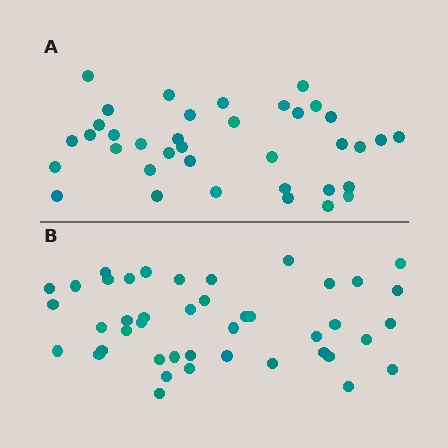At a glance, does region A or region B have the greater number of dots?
Region B (the bottom region) has more dots.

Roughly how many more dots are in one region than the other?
Region B has about 6 more dots than region A.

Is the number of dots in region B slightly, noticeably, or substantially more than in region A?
Region B has only slightly more — the two regions are fairly close. The ratio is roughly 1.2 to 1.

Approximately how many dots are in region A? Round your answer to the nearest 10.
About 40 dots. (The exact count is 37, which rounds to 40.)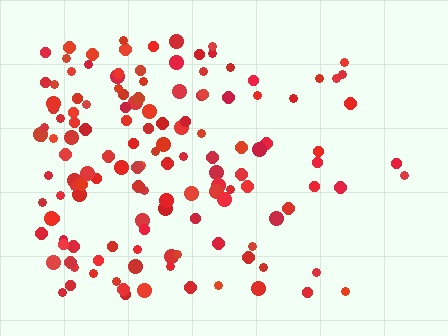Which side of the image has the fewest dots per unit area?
The right.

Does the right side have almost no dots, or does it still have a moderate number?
Still a moderate number, just noticeably fewer than the left.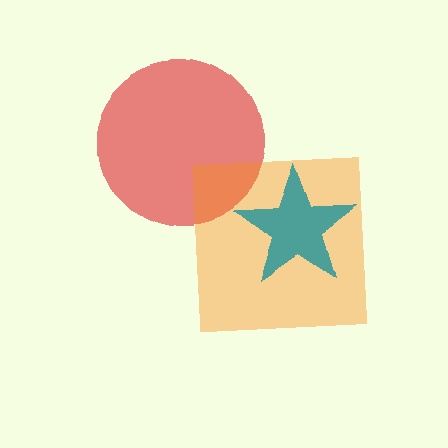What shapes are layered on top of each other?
The layered shapes are: a red circle, an orange square, a teal star.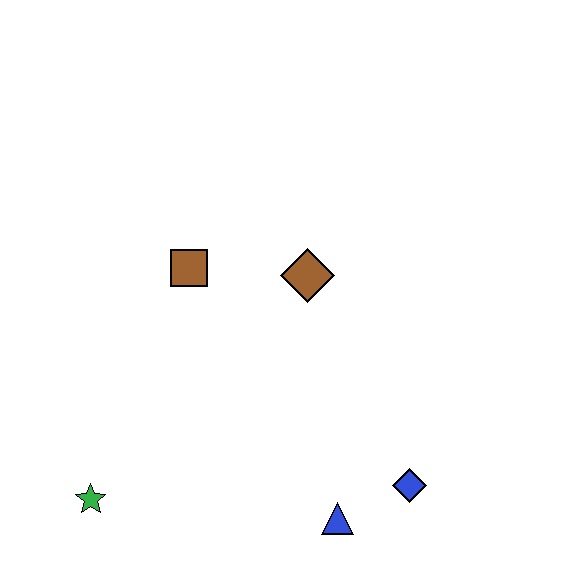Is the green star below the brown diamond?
Yes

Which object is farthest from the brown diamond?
The green star is farthest from the brown diamond.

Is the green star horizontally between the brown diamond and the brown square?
No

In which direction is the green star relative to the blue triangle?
The green star is to the left of the blue triangle.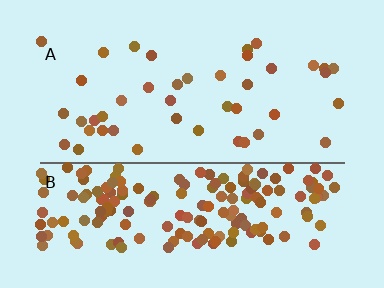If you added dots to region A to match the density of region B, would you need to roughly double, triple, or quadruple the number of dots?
Approximately quadruple.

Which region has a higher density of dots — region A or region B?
B (the bottom).